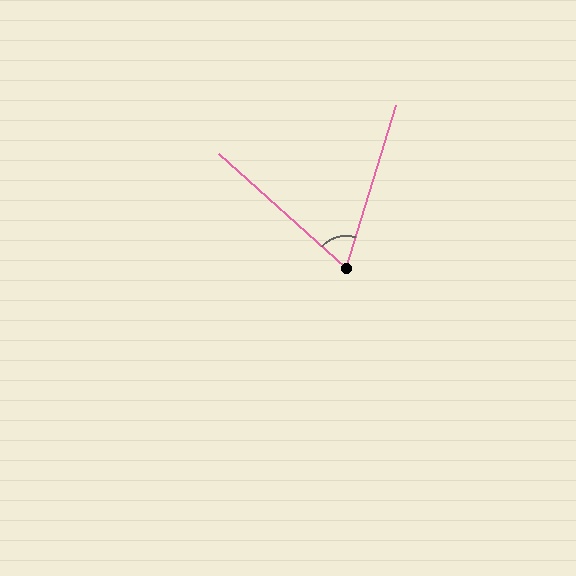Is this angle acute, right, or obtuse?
It is acute.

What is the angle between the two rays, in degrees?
Approximately 65 degrees.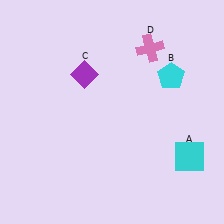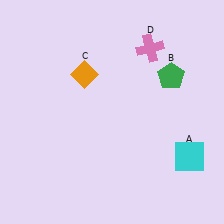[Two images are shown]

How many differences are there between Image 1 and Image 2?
There are 2 differences between the two images.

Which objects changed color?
B changed from cyan to green. C changed from purple to orange.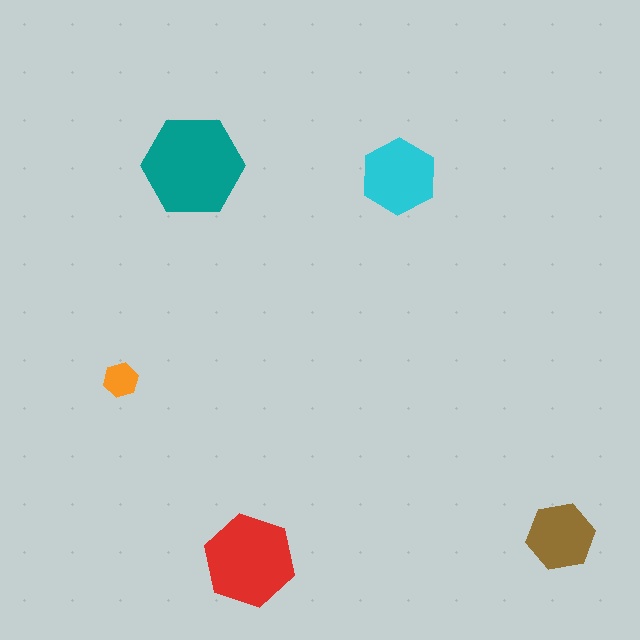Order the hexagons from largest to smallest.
the teal one, the red one, the cyan one, the brown one, the orange one.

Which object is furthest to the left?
The orange hexagon is leftmost.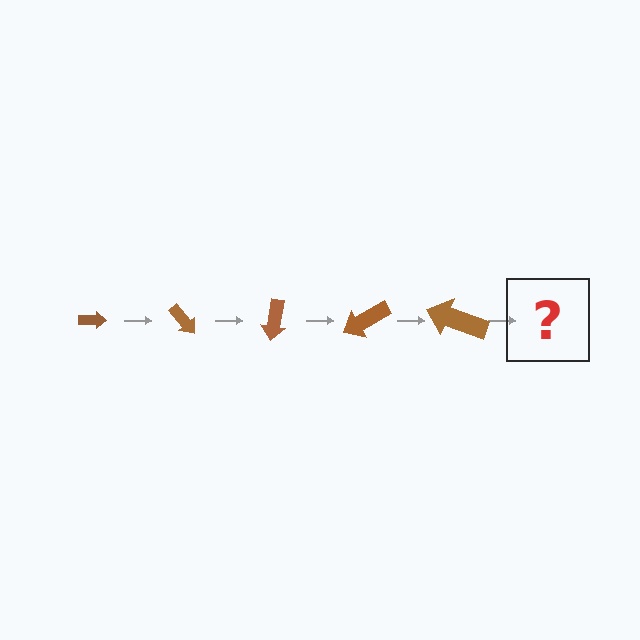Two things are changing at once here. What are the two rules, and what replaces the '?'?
The two rules are that the arrow grows larger each step and it rotates 50 degrees each step. The '?' should be an arrow, larger than the previous one and rotated 250 degrees from the start.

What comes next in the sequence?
The next element should be an arrow, larger than the previous one and rotated 250 degrees from the start.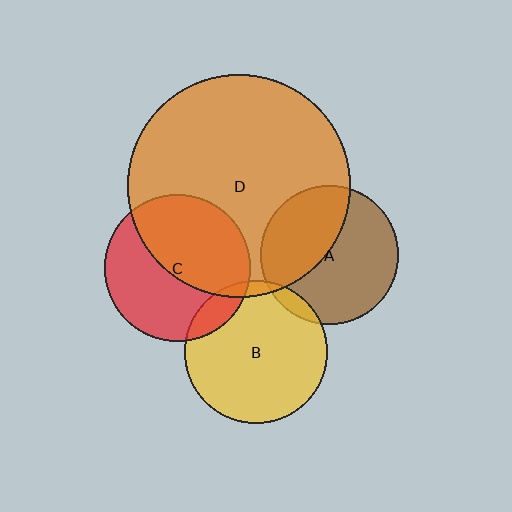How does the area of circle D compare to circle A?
Approximately 2.6 times.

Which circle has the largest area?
Circle D (orange).